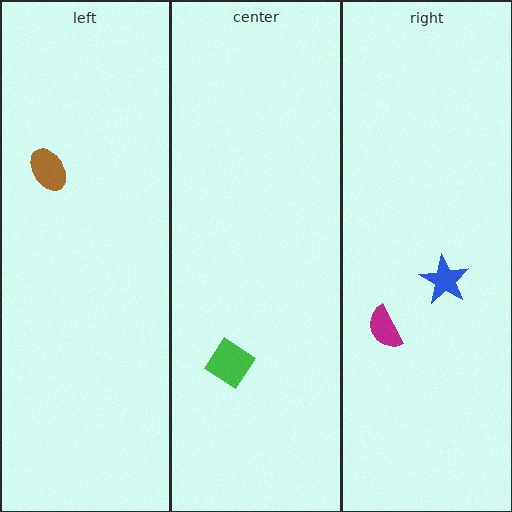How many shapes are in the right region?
2.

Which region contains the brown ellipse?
The left region.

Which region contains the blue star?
The right region.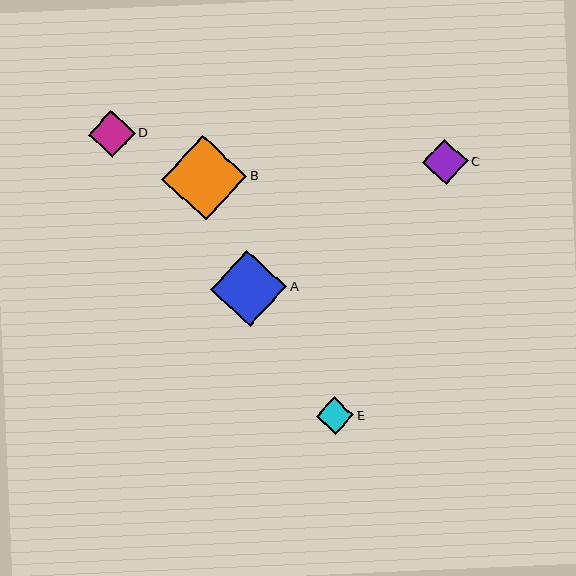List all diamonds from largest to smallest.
From largest to smallest: B, A, D, C, E.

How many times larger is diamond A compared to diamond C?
Diamond A is approximately 1.7 times the size of diamond C.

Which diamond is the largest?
Diamond B is the largest with a size of approximately 85 pixels.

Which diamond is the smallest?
Diamond E is the smallest with a size of approximately 37 pixels.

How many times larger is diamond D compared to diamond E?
Diamond D is approximately 1.3 times the size of diamond E.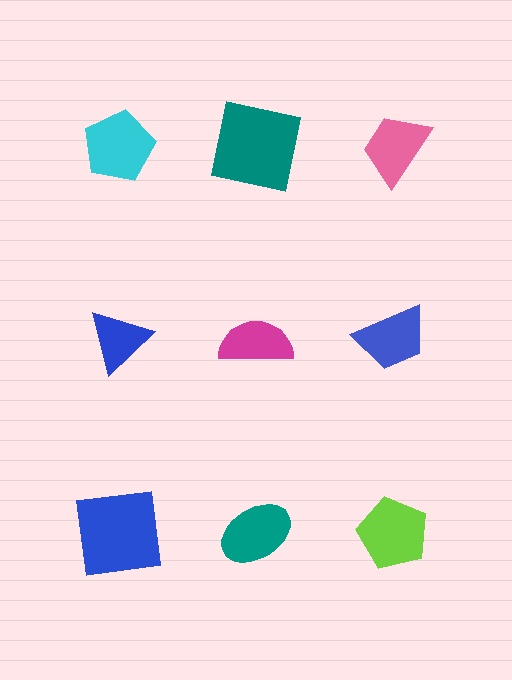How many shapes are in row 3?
3 shapes.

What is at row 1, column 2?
A teal square.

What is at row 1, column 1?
A cyan pentagon.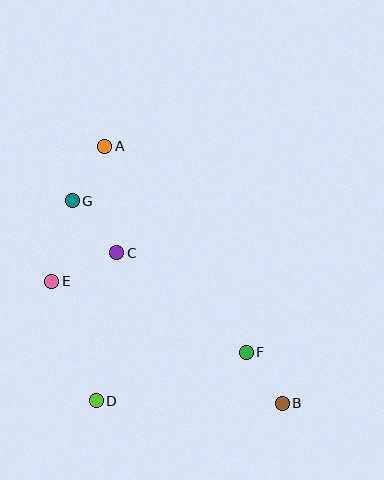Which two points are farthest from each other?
Points A and B are farthest from each other.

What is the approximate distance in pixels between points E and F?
The distance between E and F is approximately 207 pixels.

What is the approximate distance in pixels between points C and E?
The distance between C and E is approximately 71 pixels.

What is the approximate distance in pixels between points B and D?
The distance between B and D is approximately 186 pixels.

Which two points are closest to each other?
Points B and F are closest to each other.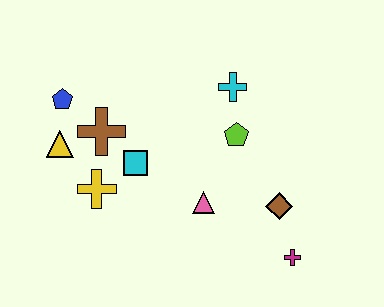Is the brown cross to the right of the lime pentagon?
No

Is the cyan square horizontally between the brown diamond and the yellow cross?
Yes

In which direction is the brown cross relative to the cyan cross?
The brown cross is to the left of the cyan cross.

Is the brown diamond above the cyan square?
No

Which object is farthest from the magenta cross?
The blue pentagon is farthest from the magenta cross.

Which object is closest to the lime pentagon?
The cyan cross is closest to the lime pentagon.